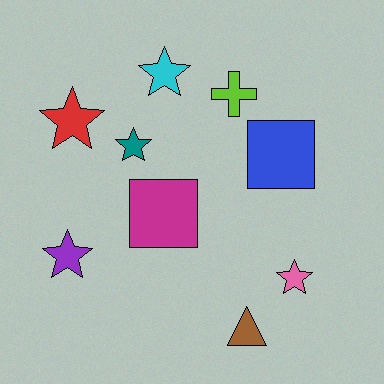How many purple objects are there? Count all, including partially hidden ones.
There is 1 purple object.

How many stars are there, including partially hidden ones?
There are 5 stars.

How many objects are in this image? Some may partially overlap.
There are 9 objects.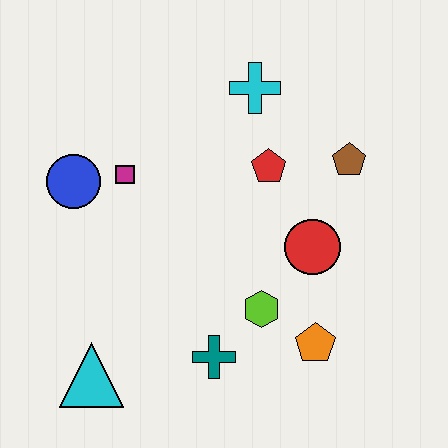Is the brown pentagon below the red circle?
No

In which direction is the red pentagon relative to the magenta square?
The red pentagon is to the right of the magenta square.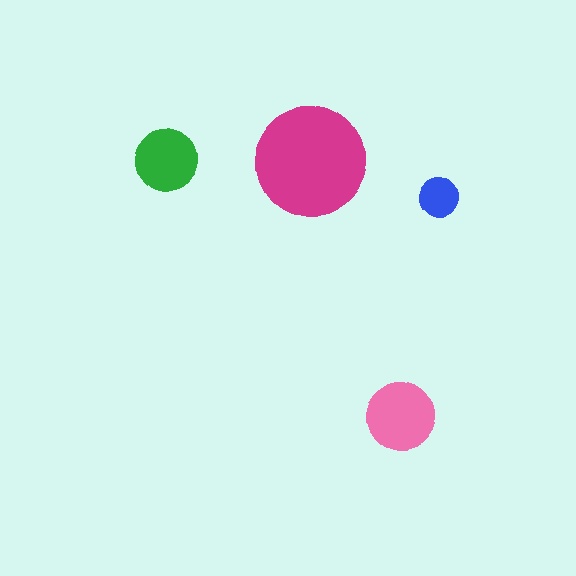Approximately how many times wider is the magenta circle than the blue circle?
About 3 times wider.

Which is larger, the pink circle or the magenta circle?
The magenta one.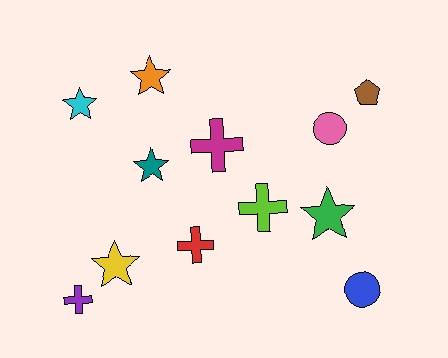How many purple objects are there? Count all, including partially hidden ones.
There is 1 purple object.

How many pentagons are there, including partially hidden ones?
There is 1 pentagon.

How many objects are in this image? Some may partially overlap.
There are 12 objects.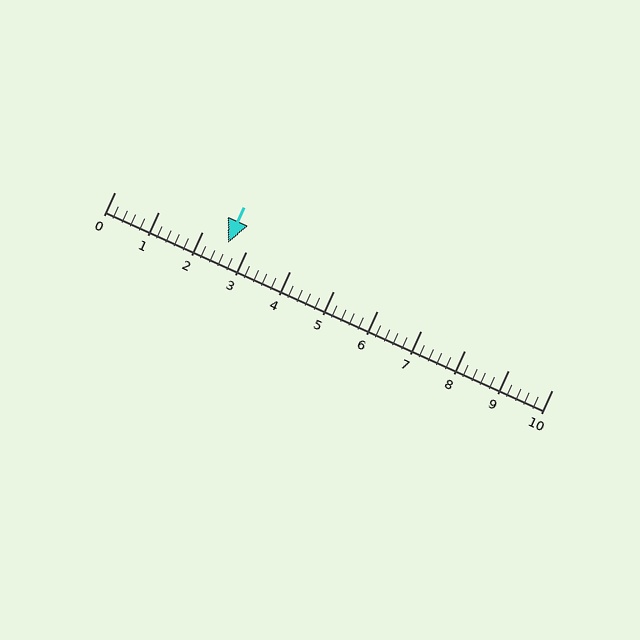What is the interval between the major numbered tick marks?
The major tick marks are spaced 1 units apart.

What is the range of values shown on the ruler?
The ruler shows values from 0 to 10.